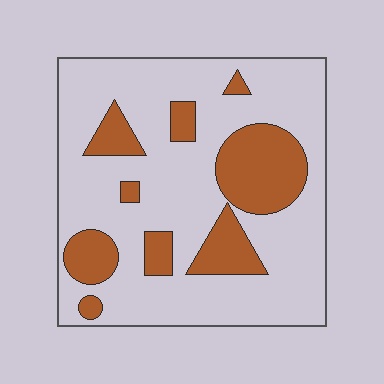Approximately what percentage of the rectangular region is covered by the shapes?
Approximately 25%.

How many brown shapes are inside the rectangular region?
9.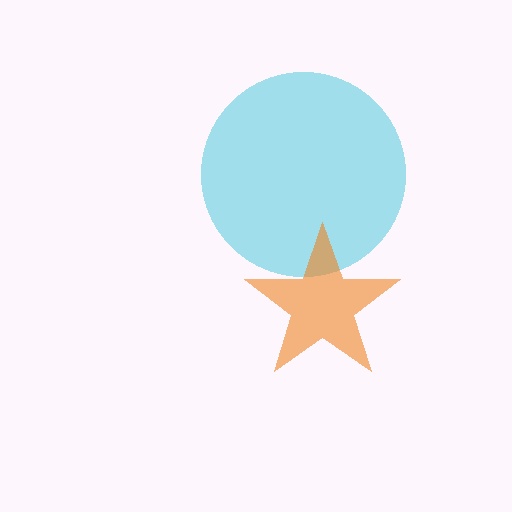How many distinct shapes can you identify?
There are 2 distinct shapes: a cyan circle, an orange star.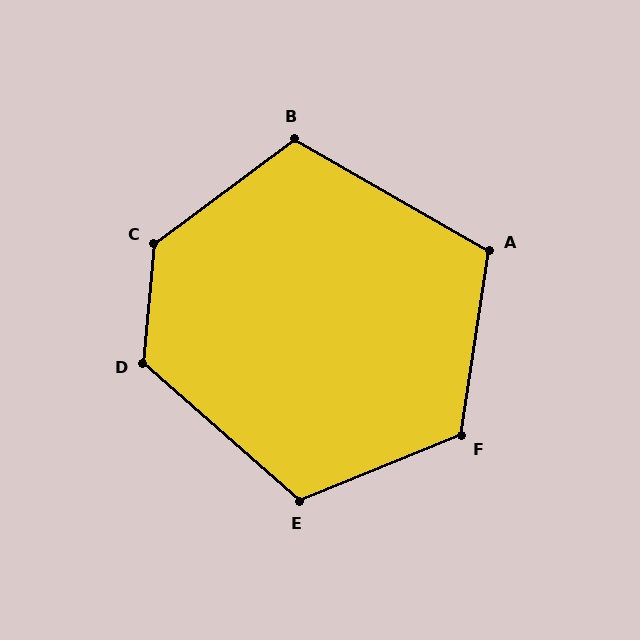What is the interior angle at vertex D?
Approximately 126 degrees (obtuse).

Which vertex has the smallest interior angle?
A, at approximately 111 degrees.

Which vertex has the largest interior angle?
C, at approximately 132 degrees.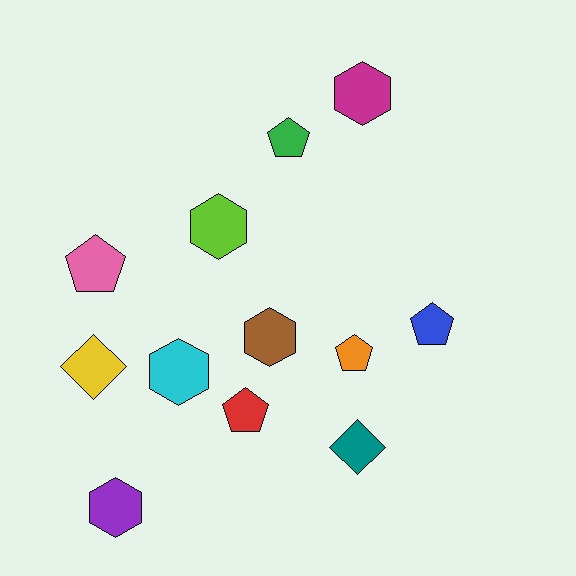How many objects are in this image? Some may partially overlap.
There are 12 objects.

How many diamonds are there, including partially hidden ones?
There are 2 diamonds.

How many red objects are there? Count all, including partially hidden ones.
There is 1 red object.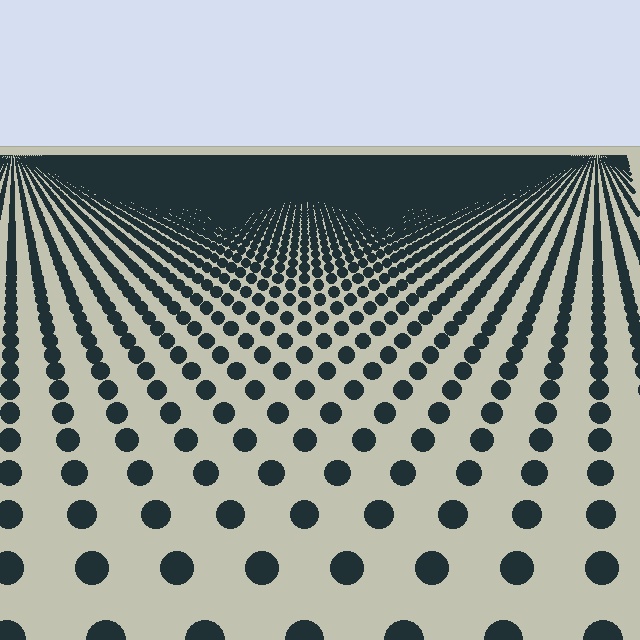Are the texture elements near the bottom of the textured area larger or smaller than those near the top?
Larger. Near the bottom, elements are closer to the viewer and appear at a bigger on-screen size.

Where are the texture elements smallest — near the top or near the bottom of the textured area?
Near the top.